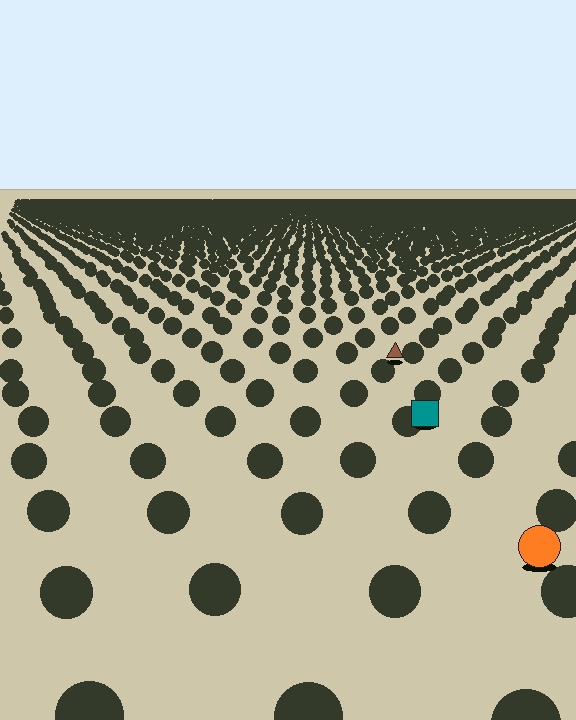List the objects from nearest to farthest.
From nearest to farthest: the orange circle, the teal square, the brown triangle.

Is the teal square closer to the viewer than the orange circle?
No. The orange circle is closer — you can tell from the texture gradient: the ground texture is coarser near it.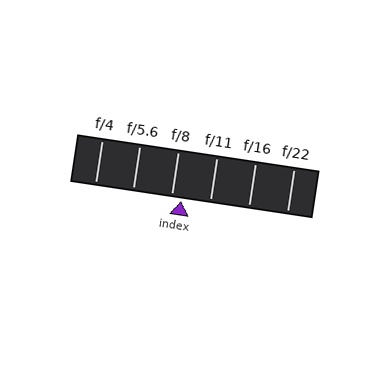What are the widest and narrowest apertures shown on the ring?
The widest aperture shown is f/4 and the narrowest is f/22.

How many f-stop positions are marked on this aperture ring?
There are 6 f-stop positions marked.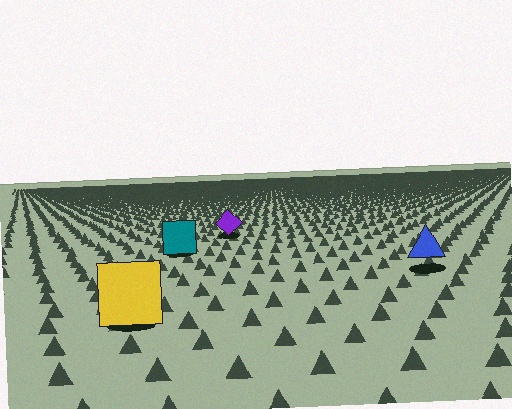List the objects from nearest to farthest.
From nearest to farthest: the yellow square, the blue triangle, the teal square, the purple diamond.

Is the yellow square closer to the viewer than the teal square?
Yes. The yellow square is closer — you can tell from the texture gradient: the ground texture is coarser near it.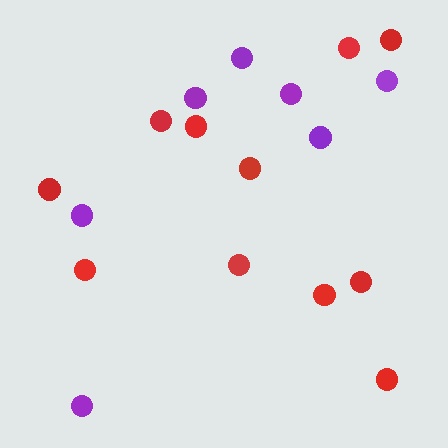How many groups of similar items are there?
There are 2 groups: one group of red circles (11) and one group of purple circles (7).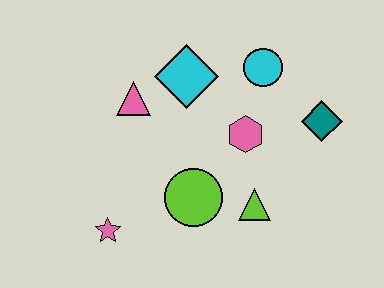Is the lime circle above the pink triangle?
No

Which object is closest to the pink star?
The lime circle is closest to the pink star.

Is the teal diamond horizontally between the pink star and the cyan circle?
No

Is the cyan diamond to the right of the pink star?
Yes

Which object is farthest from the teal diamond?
The pink star is farthest from the teal diamond.